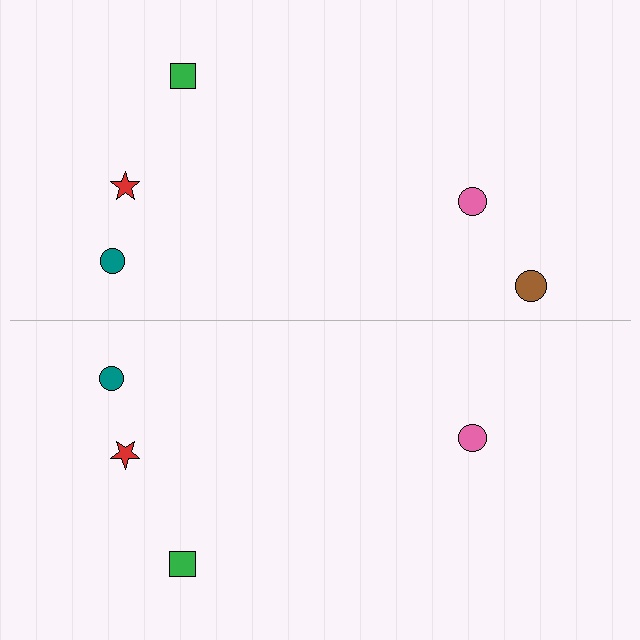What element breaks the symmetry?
A brown circle is missing from the bottom side.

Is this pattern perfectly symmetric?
No, the pattern is not perfectly symmetric. A brown circle is missing from the bottom side.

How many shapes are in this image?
There are 9 shapes in this image.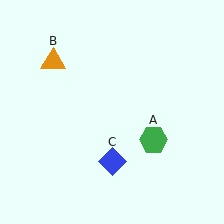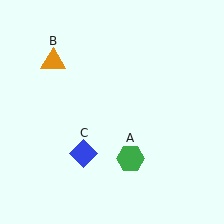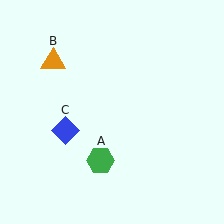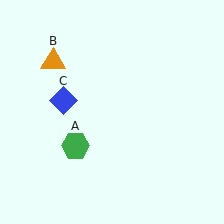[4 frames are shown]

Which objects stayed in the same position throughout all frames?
Orange triangle (object B) remained stationary.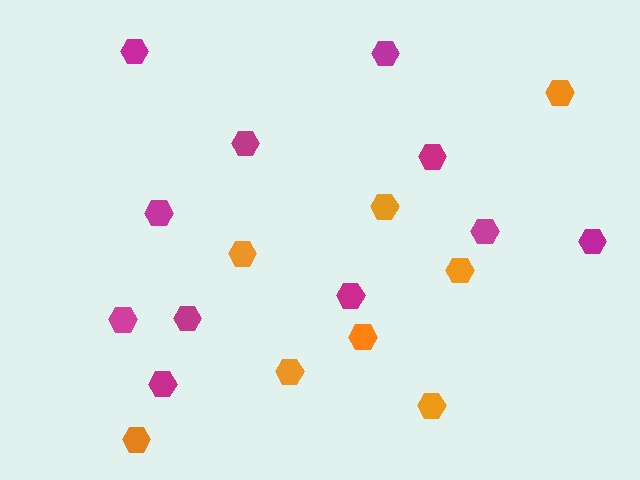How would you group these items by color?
There are 2 groups: one group of magenta hexagons (11) and one group of orange hexagons (8).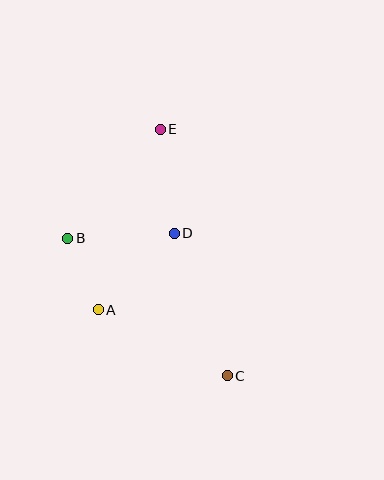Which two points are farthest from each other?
Points C and E are farthest from each other.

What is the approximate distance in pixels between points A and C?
The distance between A and C is approximately 145 pixels.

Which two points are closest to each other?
Points A and B are closest to each other.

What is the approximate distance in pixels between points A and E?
The distance between A and E is approximately 191 pixels.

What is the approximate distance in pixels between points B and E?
The distance between B and E is approximately 143 pixels.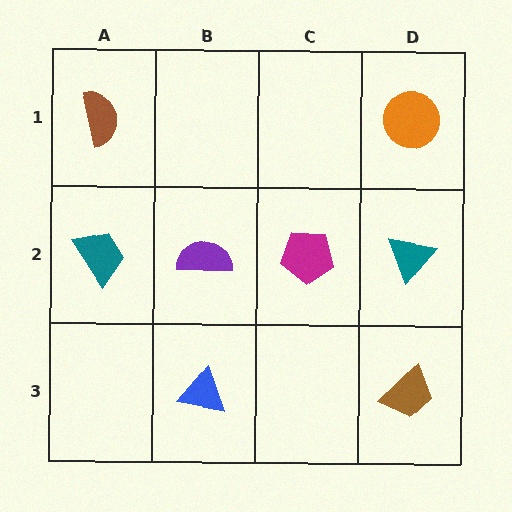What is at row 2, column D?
A teal triangle.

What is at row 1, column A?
A brown semicircle.